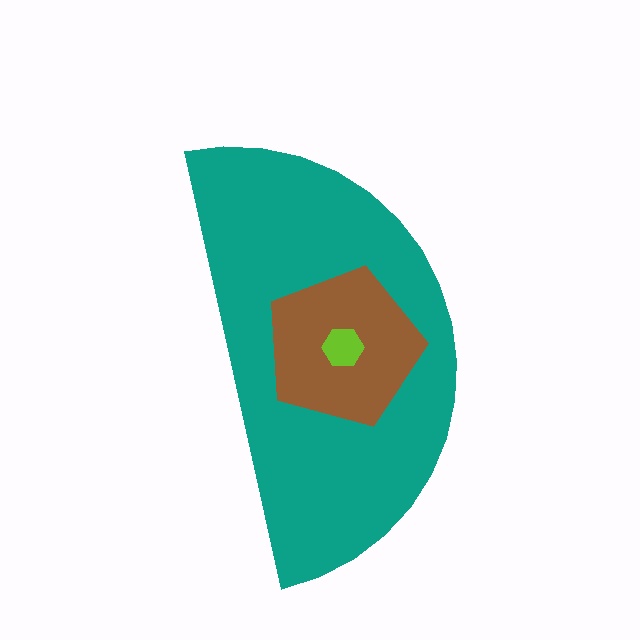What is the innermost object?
The lime hexagon.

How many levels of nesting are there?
3.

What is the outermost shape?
The teal semicircle.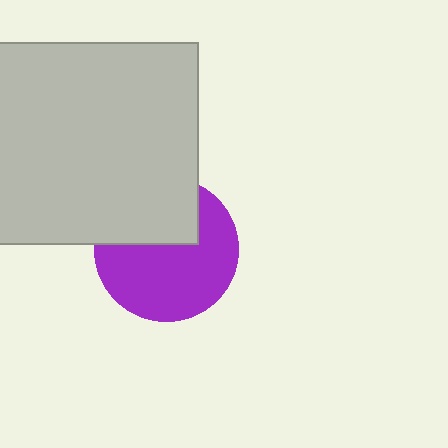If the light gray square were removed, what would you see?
You would see the complete purple circle.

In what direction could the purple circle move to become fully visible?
The purple circle could move down. That would shift it out from behind the light gray square entirely.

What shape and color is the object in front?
The object in front is a light gray square.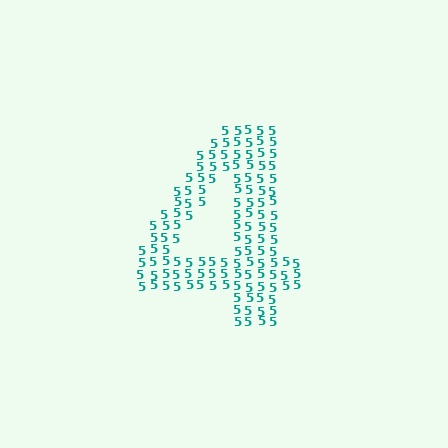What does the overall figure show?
The overall figure shows the digit 4.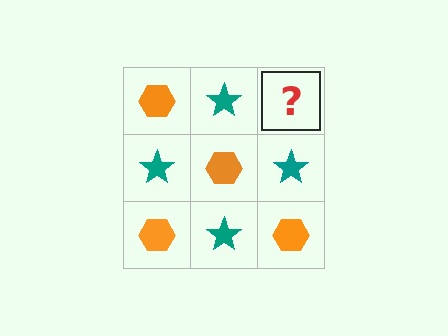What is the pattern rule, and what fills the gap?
The rule is that it alternates orange hexagon and teal star in a checkerboard pattern. The gap should be filled with an orange hexagon.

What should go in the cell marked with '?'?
The missing cell should contain an orange hexagon.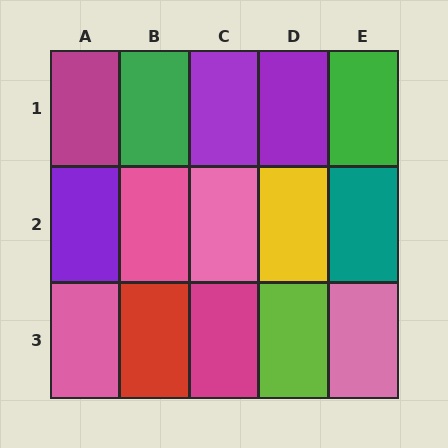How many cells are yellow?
1 cell is yellow.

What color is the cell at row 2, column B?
Pink.